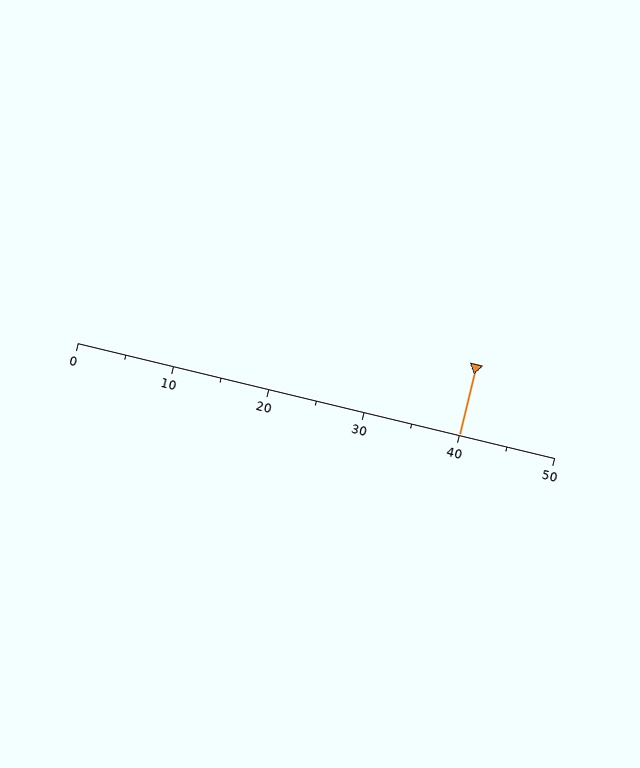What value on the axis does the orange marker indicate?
The marker indicates approximately 40.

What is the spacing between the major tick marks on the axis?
The major ticks are spaced 10 apart.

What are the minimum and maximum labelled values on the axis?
The axis runs from 0 to 50.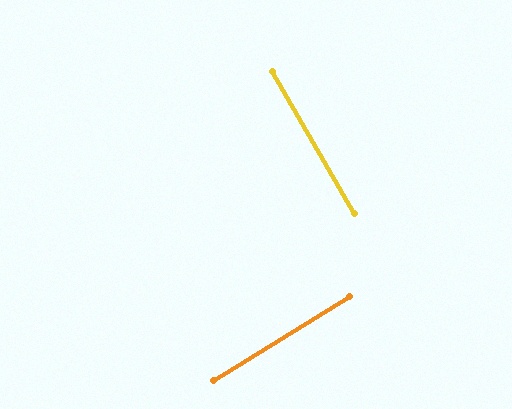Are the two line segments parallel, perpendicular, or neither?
Perpendicular — they meet at approximately 88°.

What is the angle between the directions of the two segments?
Approximately 88 degrees.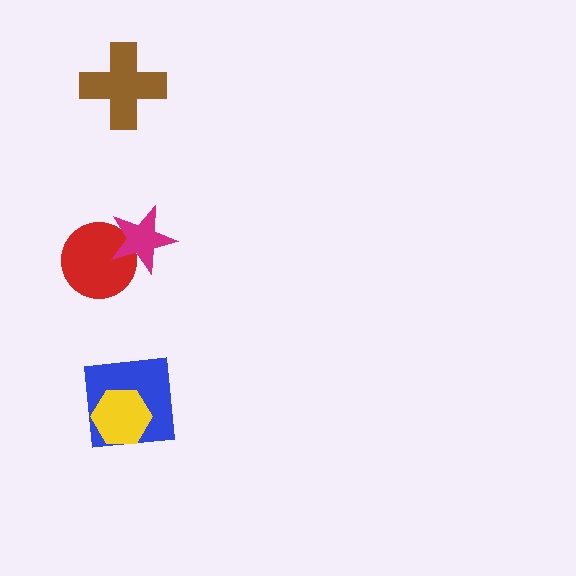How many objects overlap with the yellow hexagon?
1 object overlaps with the yellow hexagon.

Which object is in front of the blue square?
The yellow hexagon is in front of the blue square.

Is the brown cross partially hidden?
No, no other shape covers it.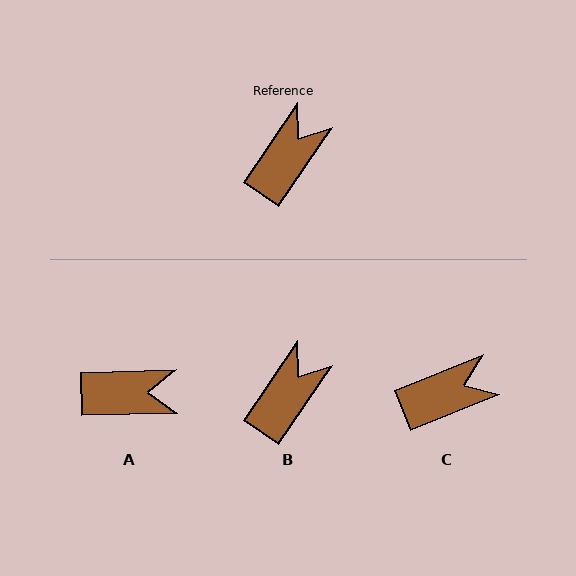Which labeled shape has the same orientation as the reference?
B.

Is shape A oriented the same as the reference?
No, it is off by about 54 degrees.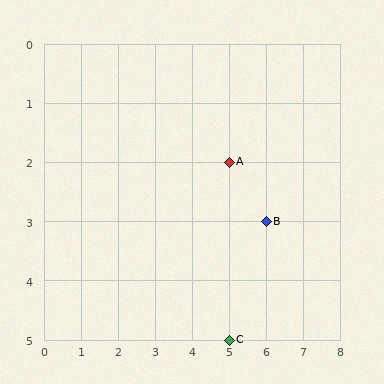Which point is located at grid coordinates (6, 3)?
Point B is at (6, 3).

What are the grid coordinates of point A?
Point A is at grid coordinates (5, 2).